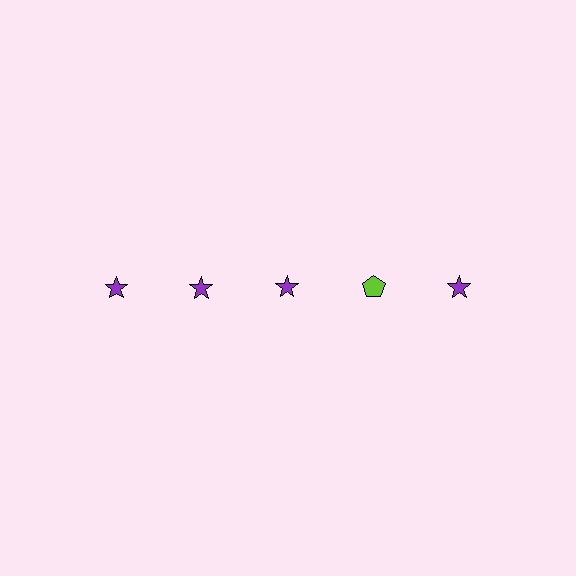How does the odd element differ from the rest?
It differs in both color (lime instead of purple) and shape (pentagon instead of star).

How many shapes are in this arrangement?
There are 5 shapes arranged in a grid pattern.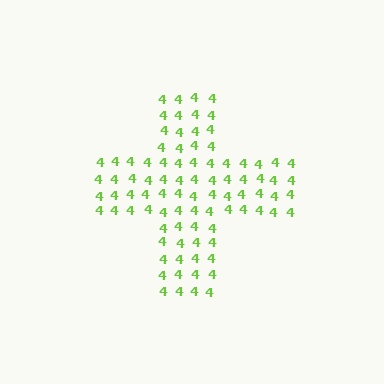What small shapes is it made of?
It is made of small digit 4's.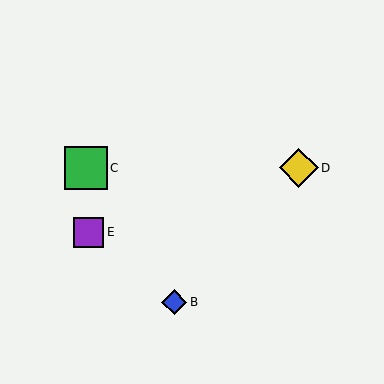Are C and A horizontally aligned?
Yes, both are at y≈168.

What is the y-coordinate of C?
Object C is at y≈168.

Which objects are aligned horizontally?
Objects A, C, D are aligned horizontally.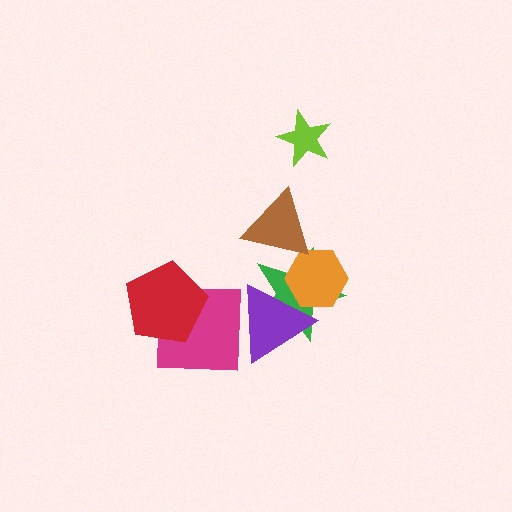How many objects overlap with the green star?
3 objects overlap with the green star.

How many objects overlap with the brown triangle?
2 objects overlap with the brown triangle.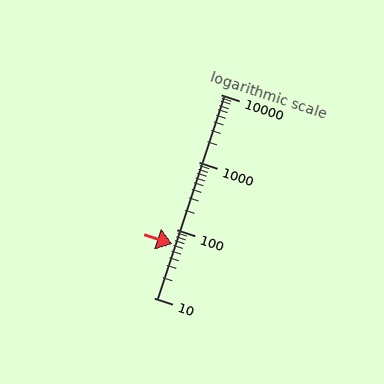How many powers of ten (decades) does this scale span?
The scale spans 3 decades, from 10 to 10000.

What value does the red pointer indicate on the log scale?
The pointer indicates approximately 61.